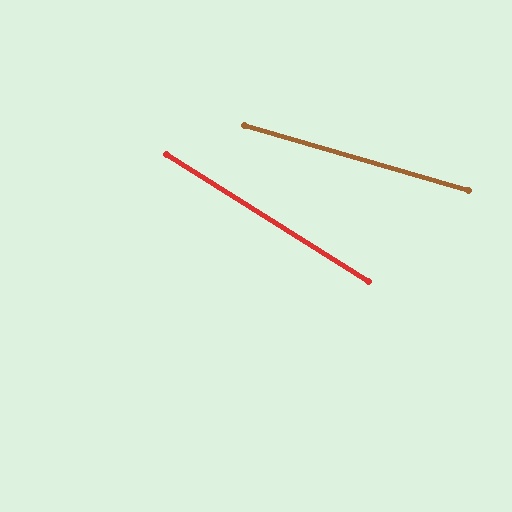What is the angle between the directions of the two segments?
Approximately 16 degrees.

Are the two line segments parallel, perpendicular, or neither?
Neither parallel nor perpendicular — they differ by about 16°.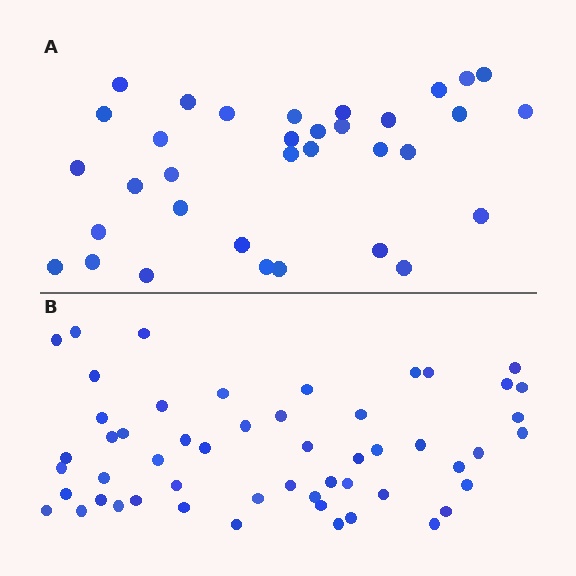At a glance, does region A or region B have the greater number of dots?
Region B (the bottom region) has more dots.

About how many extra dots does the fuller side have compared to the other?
Region B has approximately 20 more dots than region A.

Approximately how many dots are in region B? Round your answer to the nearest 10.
About 50 dots. (The exact count is 53, which rounds to 50.)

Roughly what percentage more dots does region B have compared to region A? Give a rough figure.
About 55% more.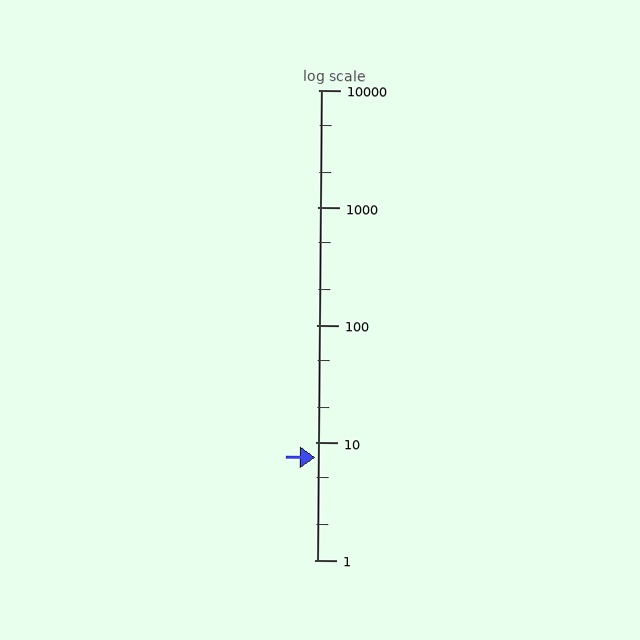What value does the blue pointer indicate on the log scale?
The pointer indicates approximately 7.5.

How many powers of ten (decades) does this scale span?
The scale spans 4 decades, from 1 to 10000.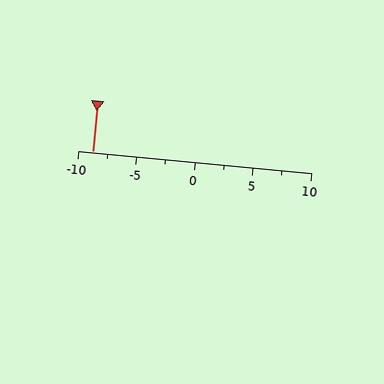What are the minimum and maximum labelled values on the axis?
The axis runs from -10 to 10.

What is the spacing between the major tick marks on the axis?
The major ticks are spaced 5 apart.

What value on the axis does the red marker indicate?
The marker indicates approximately -8.8.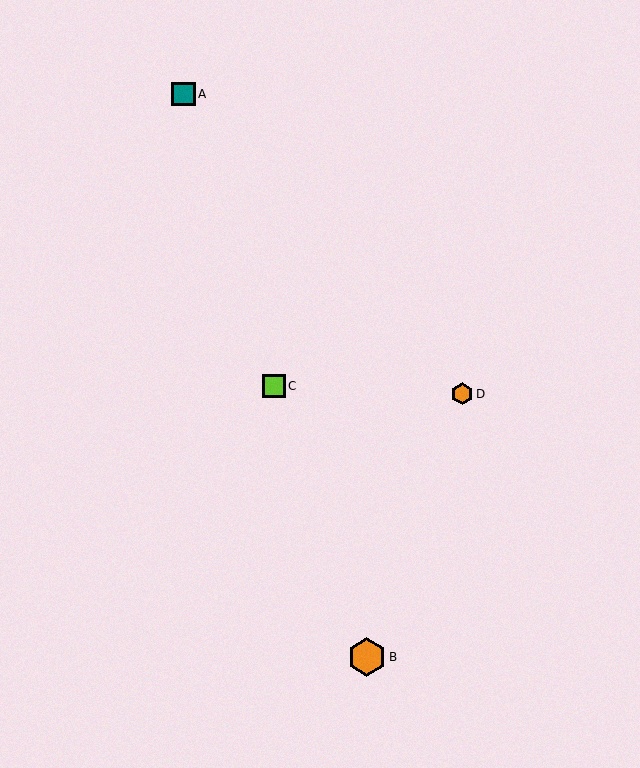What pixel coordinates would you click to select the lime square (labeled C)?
Click at (274, 386) to select the lime square C.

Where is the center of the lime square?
The center of the lime square is at (274, 386).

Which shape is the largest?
The orange hexagon (labeled B) is the largest.